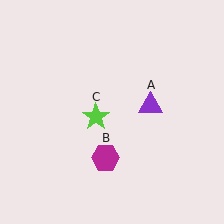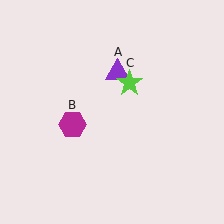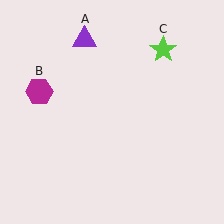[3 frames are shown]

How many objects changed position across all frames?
3 objects changed position: purple triangle (object A), magenta hexagon (object B), lime star (object C).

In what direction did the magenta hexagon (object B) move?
The magenta hexagon (object B) moved up and to the left.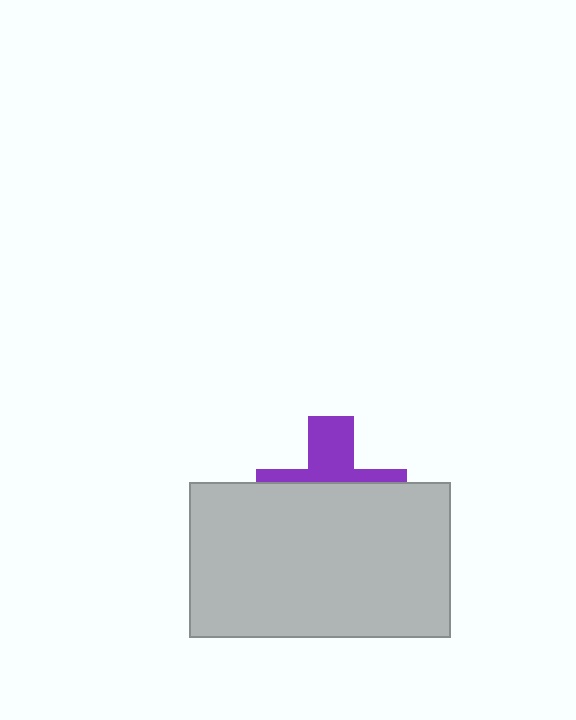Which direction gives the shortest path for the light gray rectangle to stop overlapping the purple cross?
Moving down gives the shortest separation.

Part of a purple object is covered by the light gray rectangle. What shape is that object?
It is a cross.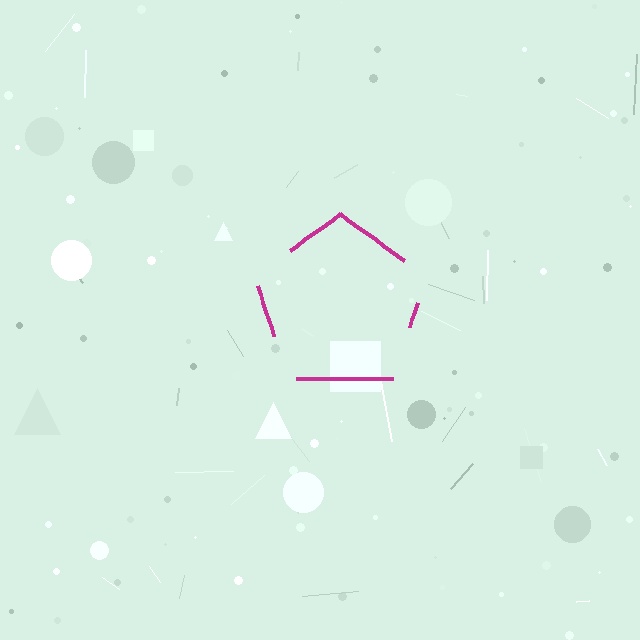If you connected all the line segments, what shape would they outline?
They would outline a pentagon.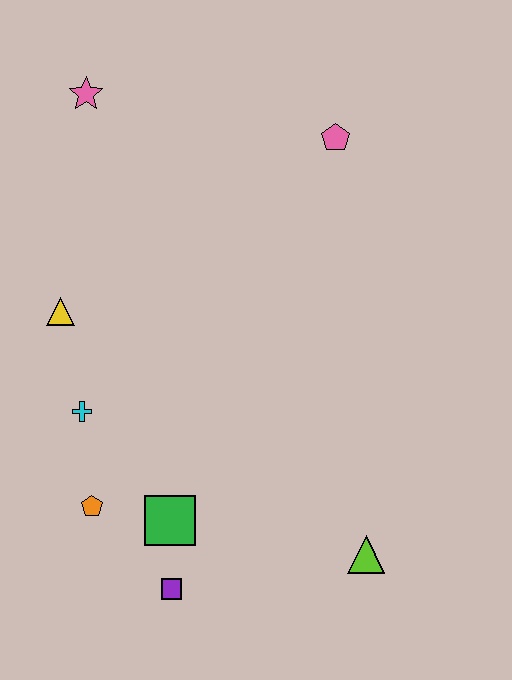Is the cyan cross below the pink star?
Yes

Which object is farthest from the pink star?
The lime triangle is farthest from the pink star.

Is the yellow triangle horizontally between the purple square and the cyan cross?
No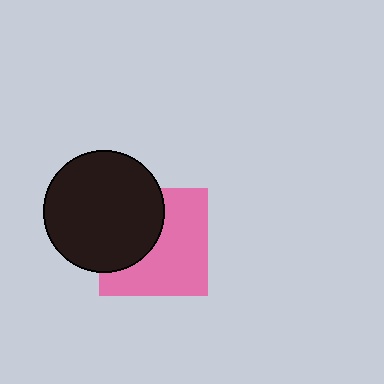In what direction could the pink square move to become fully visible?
The pink square could move right. That would shift it out from behind the black circle entirely.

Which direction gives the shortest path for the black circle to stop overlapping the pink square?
Moving left gives the shortest separation.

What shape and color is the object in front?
The object in front is a black circle.